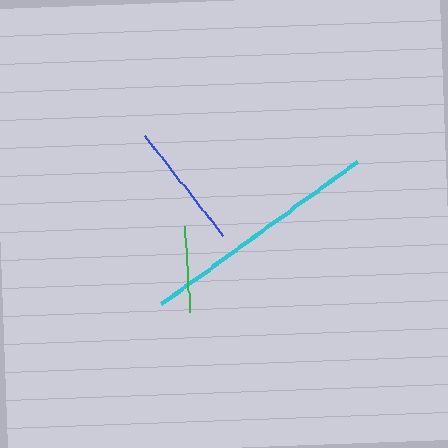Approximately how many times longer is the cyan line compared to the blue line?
The cyan line is approximately 1.9 times the length of the blue line.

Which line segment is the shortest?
The green line is the shortest at approximately 86 pixels.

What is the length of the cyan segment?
The cyan segment is approximately 242 pixels long.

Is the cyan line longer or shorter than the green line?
The cyan line is longer than the green line.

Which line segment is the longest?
The cyan line is the longest at approximately 242 pixels.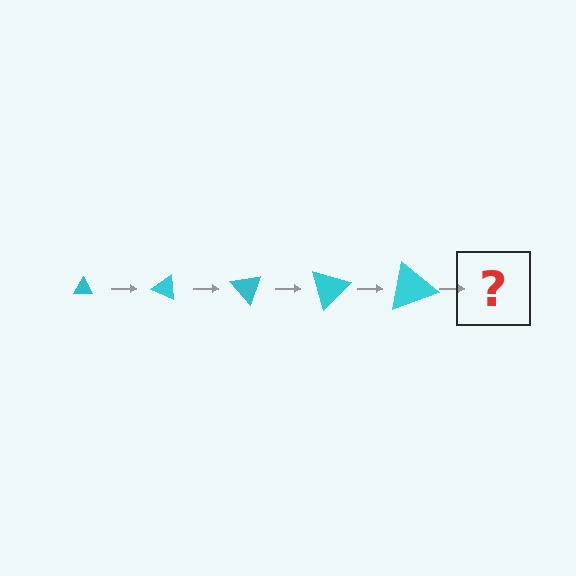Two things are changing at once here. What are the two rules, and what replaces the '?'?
The two rules are that the triangle grows larger each step and it rotates 25 degrees each step. The '?' should be a triangle, larger than the previous one and rotated 125 degrees from the start.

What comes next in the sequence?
The next element should be a triangle, larger than the previous one and rotated 125 degrees from the start.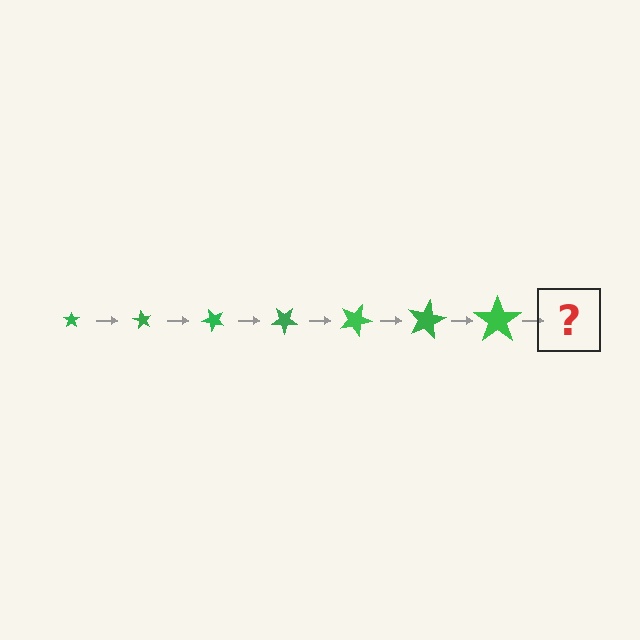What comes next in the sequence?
The next element should be a star, larger than the previous one and rotated 420 degrees from the start.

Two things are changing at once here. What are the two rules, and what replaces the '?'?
The two rules are that the star grows larger each step and it rotates 60 degrees each step. The '?' should be a star, larger than the previous one and rotated 420 degrees from the start.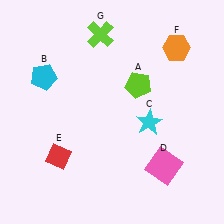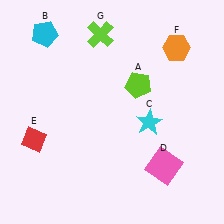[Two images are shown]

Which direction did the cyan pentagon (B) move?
The cyan pentagon (B) moved up.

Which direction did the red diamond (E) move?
The red diamond (E) moved left.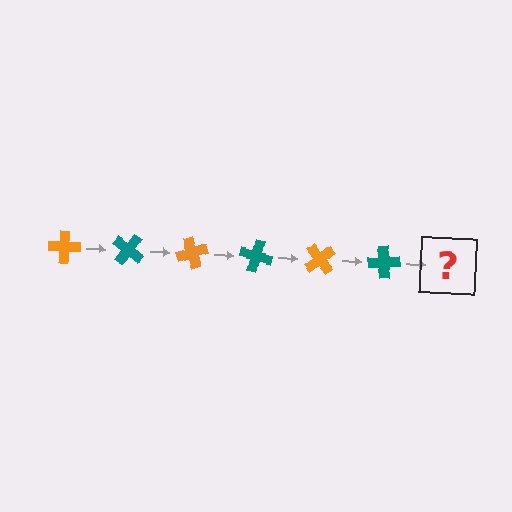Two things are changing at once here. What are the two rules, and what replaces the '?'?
The two rules are that it rotates 35 degrees each step and the color cycles through orange and teal. The '?' should be an orange cross, rotated 210 degrees from the start.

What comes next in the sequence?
The next element should be an orange cross, rotated 210 degrees from the start.